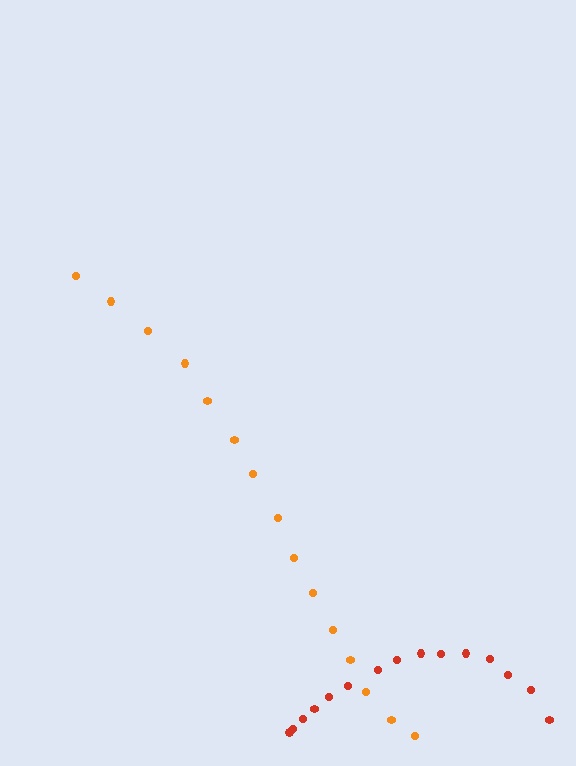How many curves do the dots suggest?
There are 2 distinct paths.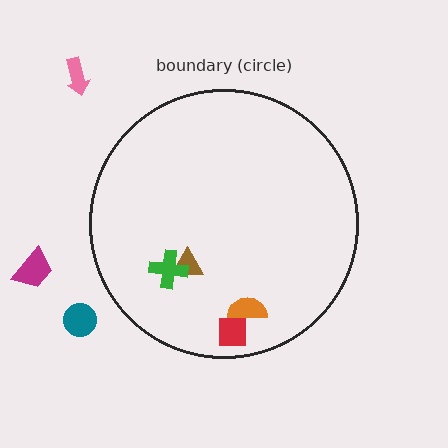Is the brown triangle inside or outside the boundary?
Inside.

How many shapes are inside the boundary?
4 inside, 3 outside.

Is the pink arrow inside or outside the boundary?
Outside.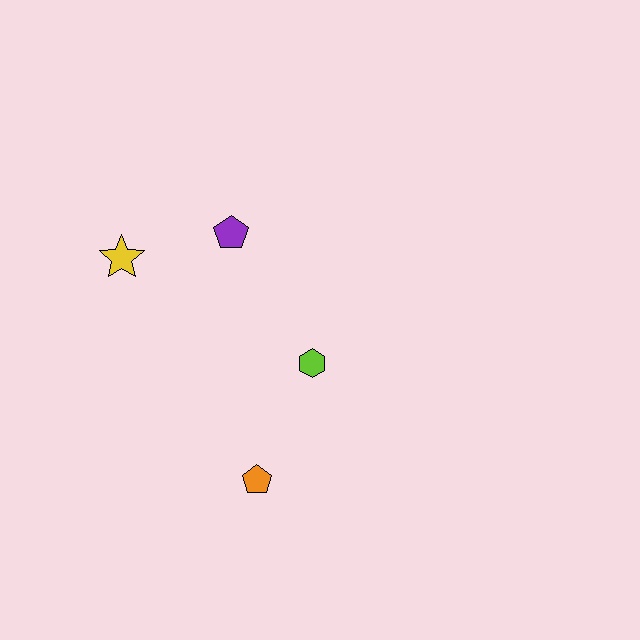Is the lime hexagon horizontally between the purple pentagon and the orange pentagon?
No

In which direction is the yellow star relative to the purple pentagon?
The yellow star is to the left of the purple pentagon.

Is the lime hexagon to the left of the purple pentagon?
No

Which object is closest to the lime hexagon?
The orange pentagon is closest to the lime hexagon.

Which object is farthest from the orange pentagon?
The yellow star is farthest from the orange pentagon.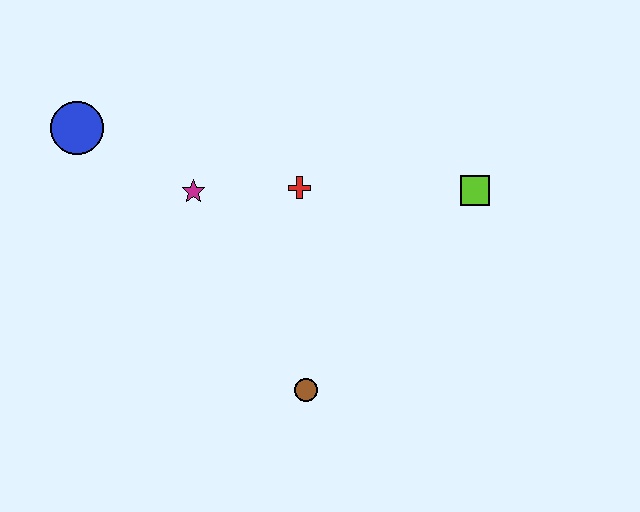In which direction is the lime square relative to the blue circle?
The lime square is to the right of the blue circle.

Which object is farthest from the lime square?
The blue circle is farthest from the lime square.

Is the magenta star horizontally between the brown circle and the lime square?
No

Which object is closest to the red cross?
The magenta star is closest to the red cross.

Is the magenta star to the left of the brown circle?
Yes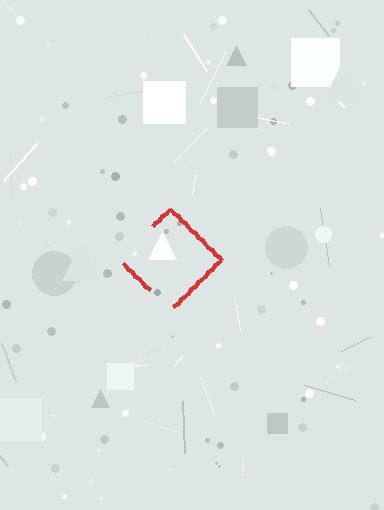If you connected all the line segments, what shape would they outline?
They would outline a diamond.